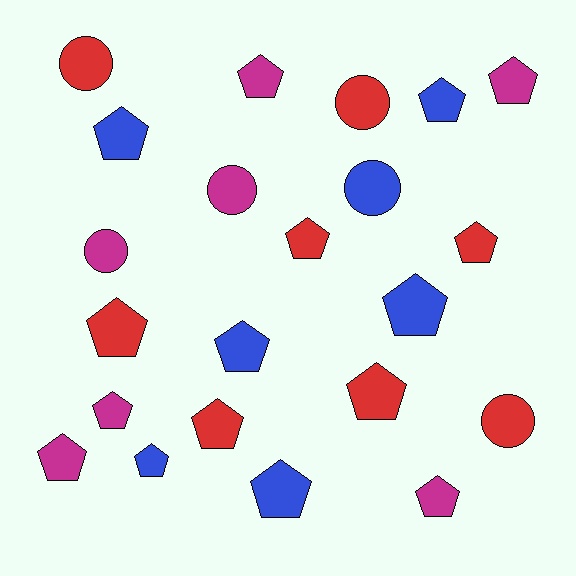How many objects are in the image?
There are 22 objects.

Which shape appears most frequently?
Pentagon, with 16 objects.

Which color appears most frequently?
Red, with 8 objects.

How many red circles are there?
There are 3 red circles.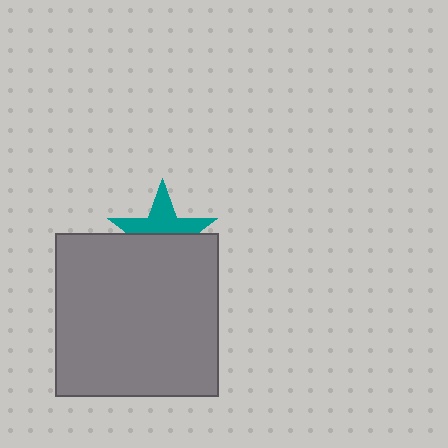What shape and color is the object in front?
The object in front is a gray square.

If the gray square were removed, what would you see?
You would see the complete teal star.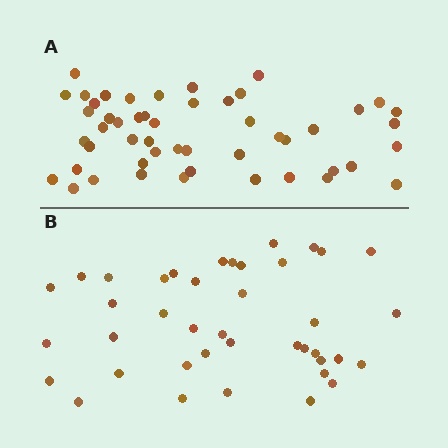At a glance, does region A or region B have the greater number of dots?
Region A (the top region) has more dots.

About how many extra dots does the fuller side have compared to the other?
Region A has roughly 10 or so more dots than region B.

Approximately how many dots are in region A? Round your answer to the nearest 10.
About 50 dots.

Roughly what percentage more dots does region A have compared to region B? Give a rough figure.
About 25% more.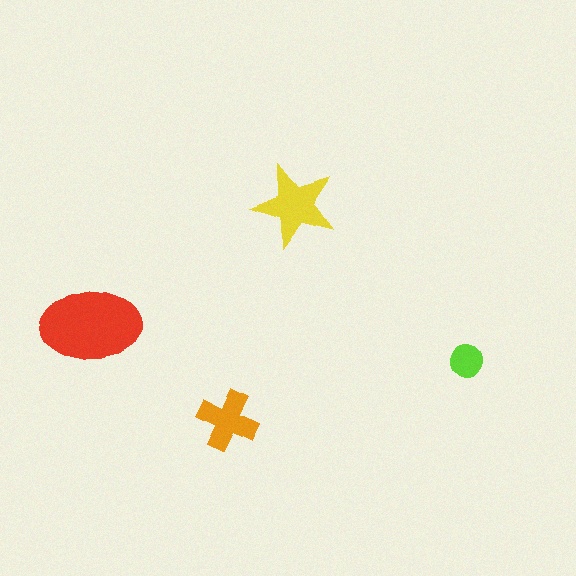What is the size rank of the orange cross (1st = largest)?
3rd.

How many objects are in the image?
There are 4 objects in the image.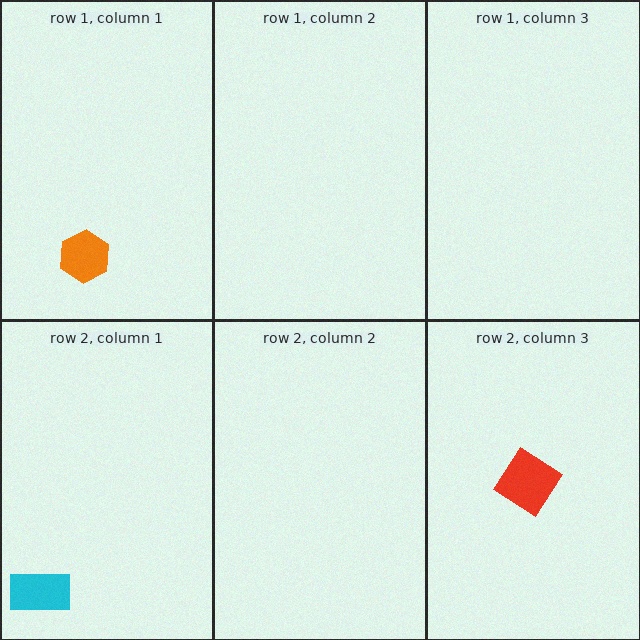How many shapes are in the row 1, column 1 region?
1.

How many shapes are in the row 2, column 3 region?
1.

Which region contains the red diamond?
The row 2, column 3 region.